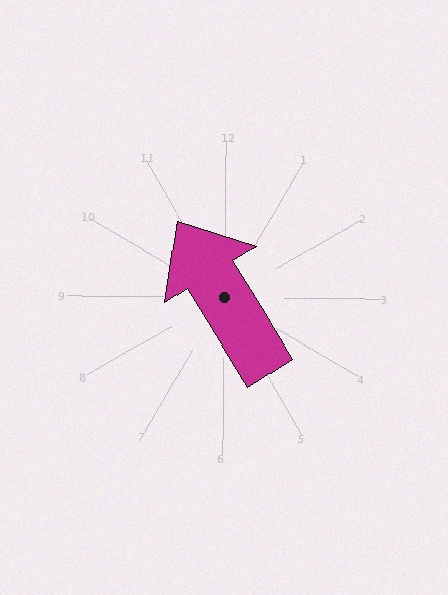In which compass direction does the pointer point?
Northwest.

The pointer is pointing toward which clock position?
Roughly 11 o'clock.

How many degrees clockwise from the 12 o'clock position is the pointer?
Approximately 328 degrees.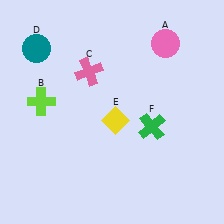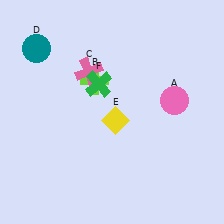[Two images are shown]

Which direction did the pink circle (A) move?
The pink circle (A) moved down.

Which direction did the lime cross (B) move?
The lime cross (B) moved right.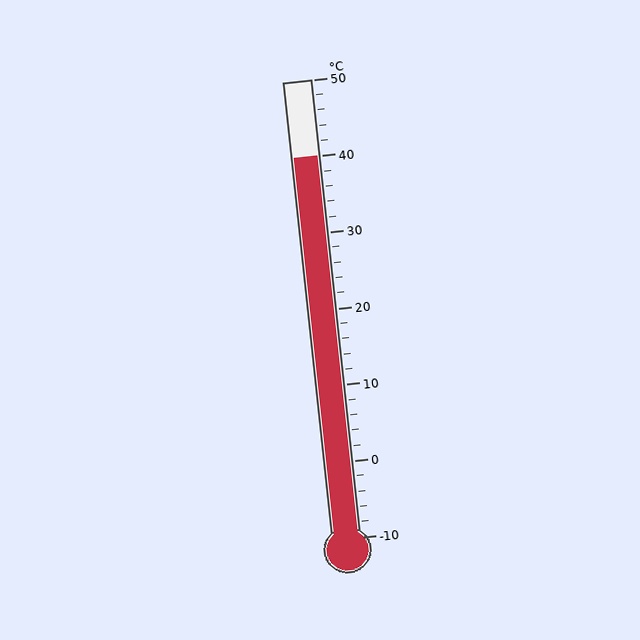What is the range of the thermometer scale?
The thermometer scale ranges from -10°C to 50°C.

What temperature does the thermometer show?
The thermometer shows approximately 40°C.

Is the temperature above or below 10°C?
The temperature is above 10°C.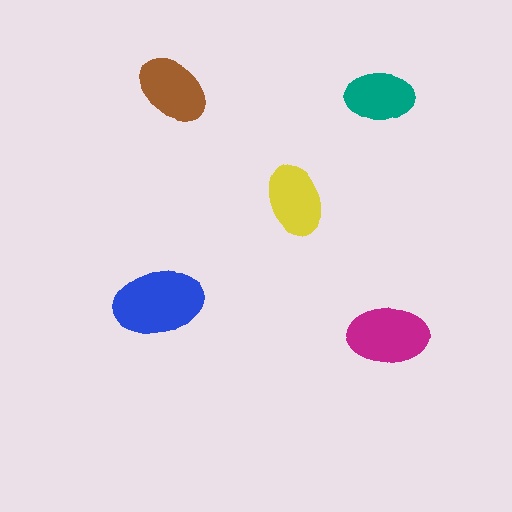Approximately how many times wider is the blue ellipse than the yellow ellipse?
About 1.5 times wider.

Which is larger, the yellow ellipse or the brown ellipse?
The brown one.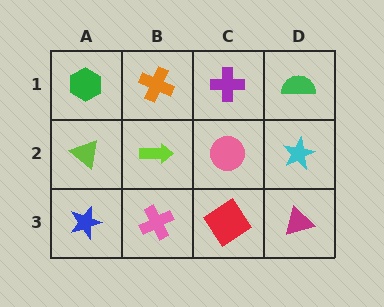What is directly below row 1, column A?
A lime triangle.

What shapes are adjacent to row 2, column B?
An orange cross (row 1, column B), a pink cross (row 3, column B), a lime triangle (row 2, column A), a pink circle (row 2, column C).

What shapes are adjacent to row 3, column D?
A cyan star (row 2, column D), a red diamond (row 3, column C).